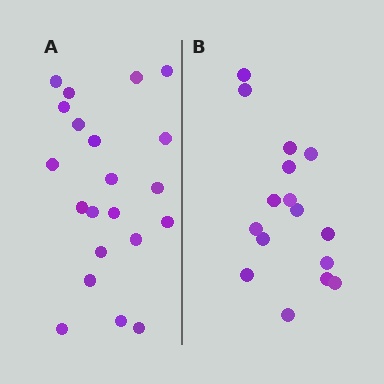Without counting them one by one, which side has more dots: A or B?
Region A (the left region) has more dots.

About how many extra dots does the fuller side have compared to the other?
Region A has about 5 more dots than region B.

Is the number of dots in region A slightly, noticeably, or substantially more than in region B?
Region A has noticeably more, but not dramatically so. The ratio is roughly 1.3 to 1.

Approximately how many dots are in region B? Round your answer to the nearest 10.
About 20 dots. (The exact count is 16, which rounds to 20.)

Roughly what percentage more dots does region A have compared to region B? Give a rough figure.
About 30% more.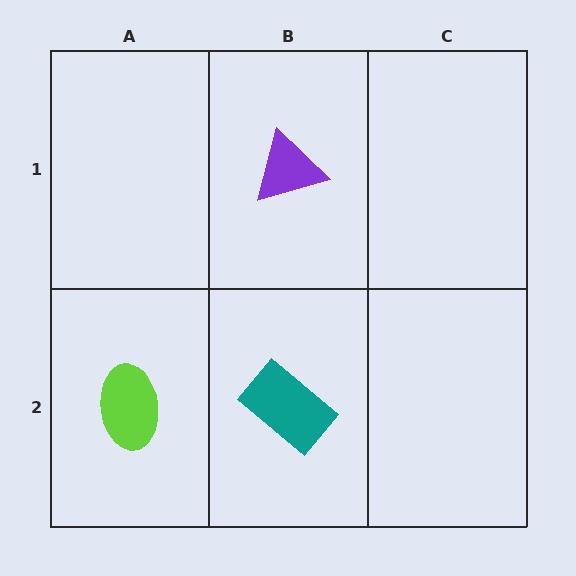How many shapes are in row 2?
2 shapes.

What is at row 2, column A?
A lime ellipse.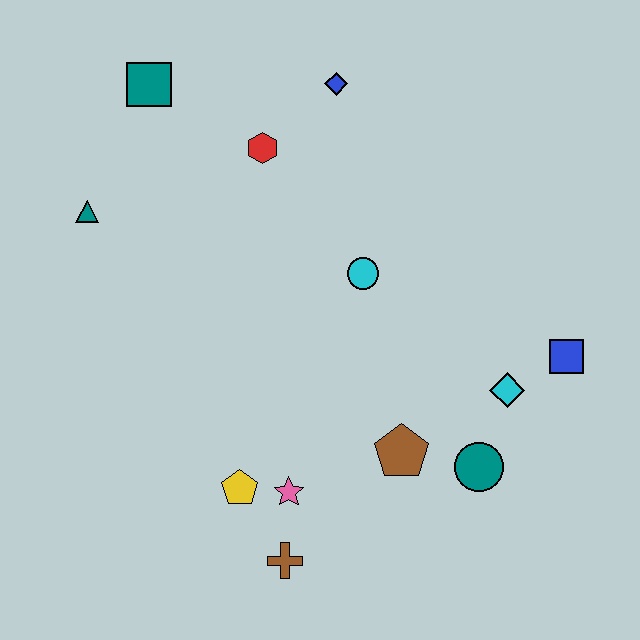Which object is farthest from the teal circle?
The teal square is farthest from the teal circle.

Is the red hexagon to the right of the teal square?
Yes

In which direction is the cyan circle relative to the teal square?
The cyan circle is to the right of the teal square.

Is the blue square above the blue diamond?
No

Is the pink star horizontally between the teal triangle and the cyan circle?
Yes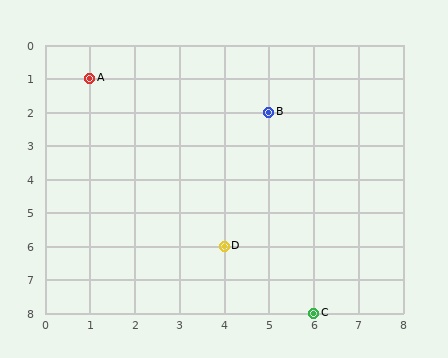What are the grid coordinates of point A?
Point A is at grid coordinates (1, 1).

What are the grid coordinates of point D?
Point D is at grid coordinates (4, 6).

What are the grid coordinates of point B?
Point B is at grid coordinates (5, 2).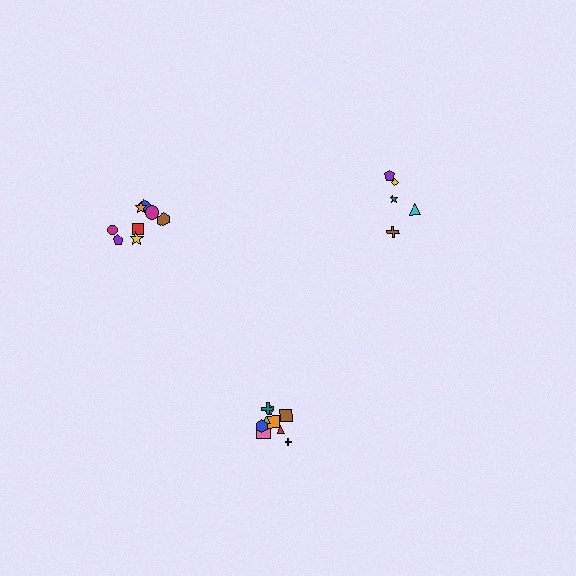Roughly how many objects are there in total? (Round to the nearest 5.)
Roughly 25 objects in total.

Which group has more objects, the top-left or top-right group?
The top-left group.